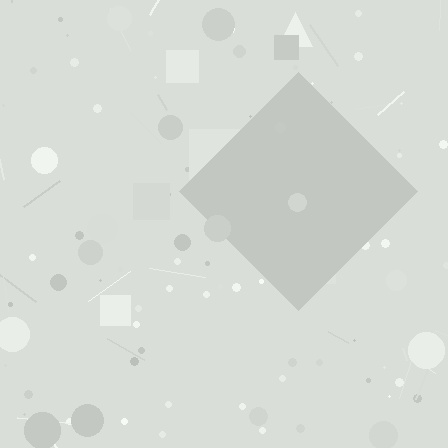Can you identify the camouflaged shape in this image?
The camouflaged shape is a diamond.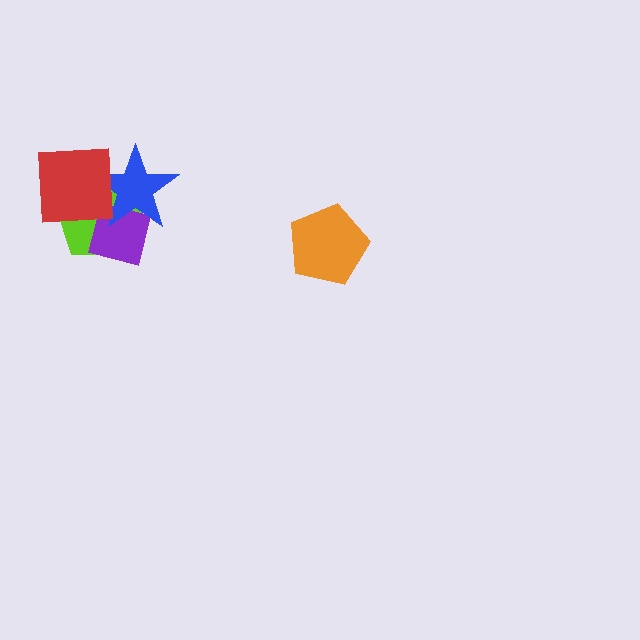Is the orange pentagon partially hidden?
No, no other shape covers it.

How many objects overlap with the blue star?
3 objects overlap with the blue star.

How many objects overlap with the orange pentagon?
0 objects overlap with the orange pentagon.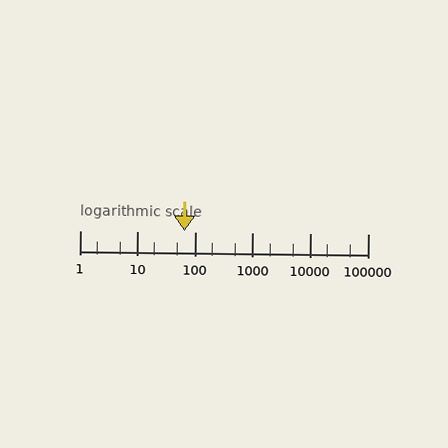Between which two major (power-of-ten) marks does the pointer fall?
The pointer is between 10 and 100.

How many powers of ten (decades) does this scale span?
The scale spans 5 decades, from 1 to 100000.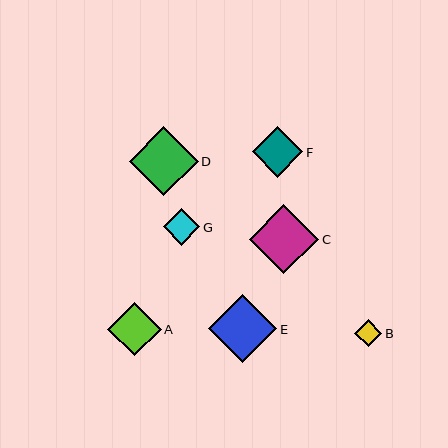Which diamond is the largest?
Diamond C is the largest with a size of approximately 69 pixels.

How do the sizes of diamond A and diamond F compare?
Diamond A and diamond F are approximately the same size.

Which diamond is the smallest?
Diamond B is the smallest with a size of approximately 27 pixels.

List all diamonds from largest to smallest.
From largest to smallest: C, D, E, A, F, G, B.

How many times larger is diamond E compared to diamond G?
Diamond E is approximately 1.9 times the size of diamond G.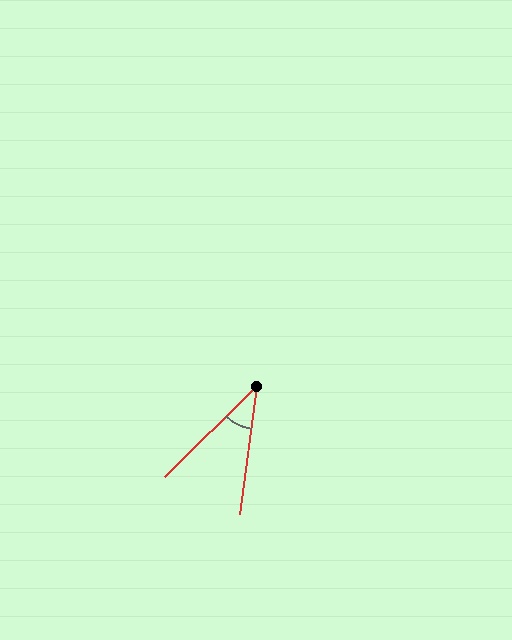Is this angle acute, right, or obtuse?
It is acute.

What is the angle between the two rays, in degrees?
Approximately 38 degrees.